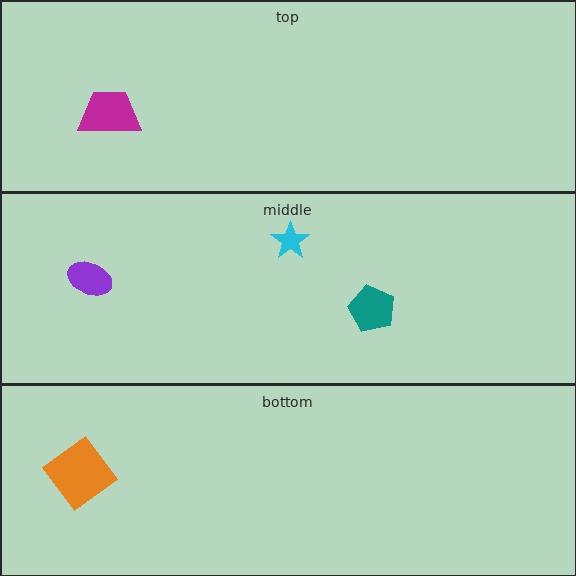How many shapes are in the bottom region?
1.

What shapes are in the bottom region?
The orange diamond.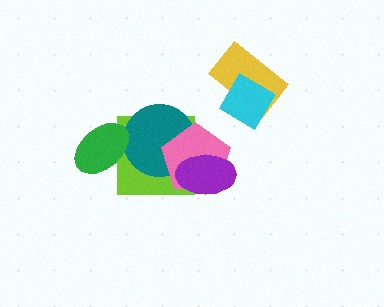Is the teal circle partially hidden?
Yes, it is partially covered by another shape.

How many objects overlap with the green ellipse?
2 objects overlap with the green ellipse.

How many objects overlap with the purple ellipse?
3 objects overlap with the purple ellipse.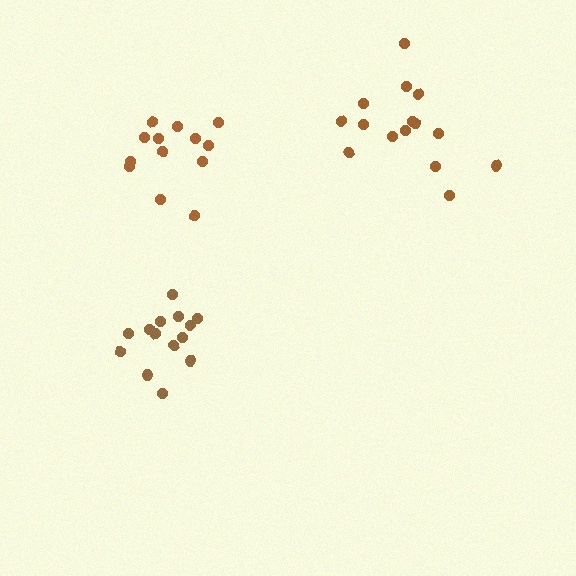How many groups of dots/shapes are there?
There are 3 groups.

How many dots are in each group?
Group 1: 13 dots, Group 2: 15 dots, Group 3: 14 dots (42 total).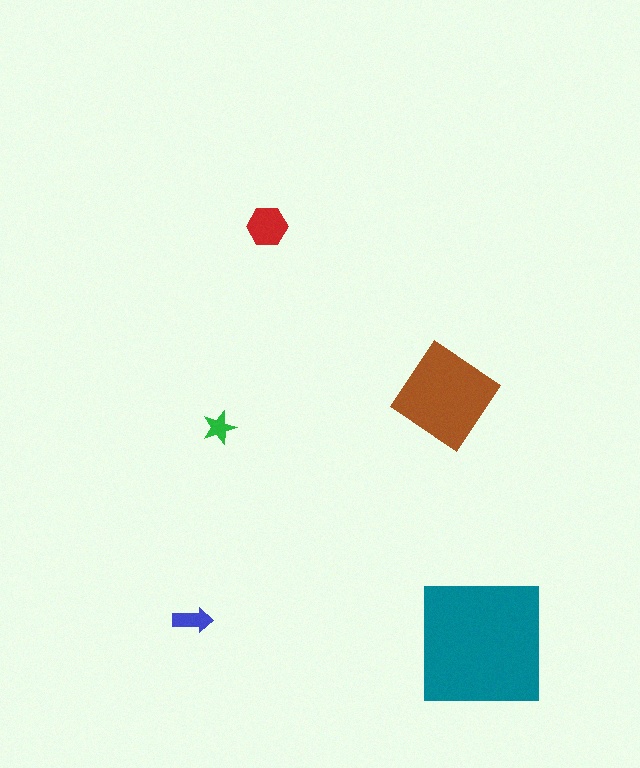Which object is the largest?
The teal square.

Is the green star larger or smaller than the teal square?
Smaller.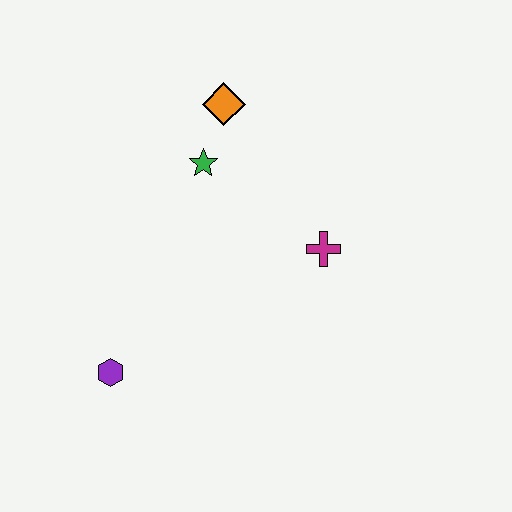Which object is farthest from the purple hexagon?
The orange diamond is farthest from the purple hexagon.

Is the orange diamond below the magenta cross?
No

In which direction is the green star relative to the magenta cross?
The green star is to the left of the magenta cross.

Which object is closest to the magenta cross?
The green star is closest to the magenta cross.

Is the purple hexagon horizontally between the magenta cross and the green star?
No